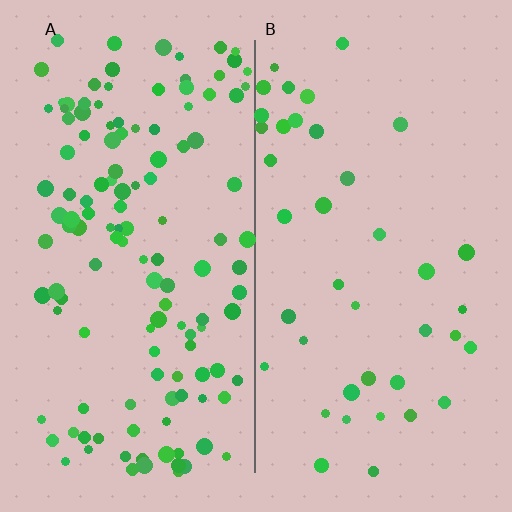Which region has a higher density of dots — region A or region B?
A (the left).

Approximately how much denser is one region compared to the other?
Approximately 3.3× — region A over region B.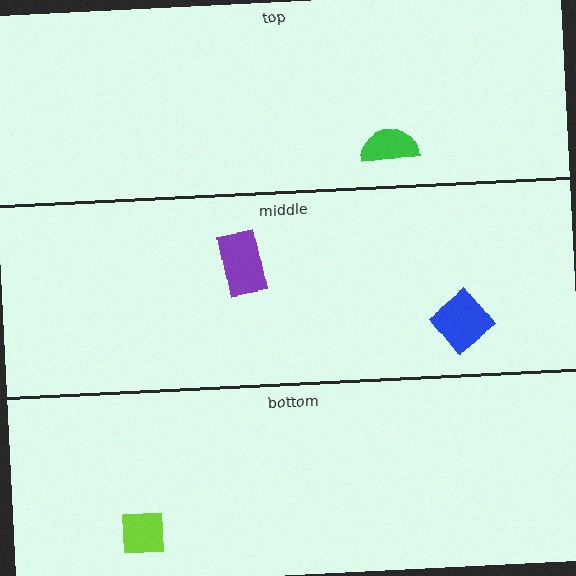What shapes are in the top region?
The green semicircle.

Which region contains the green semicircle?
The top region.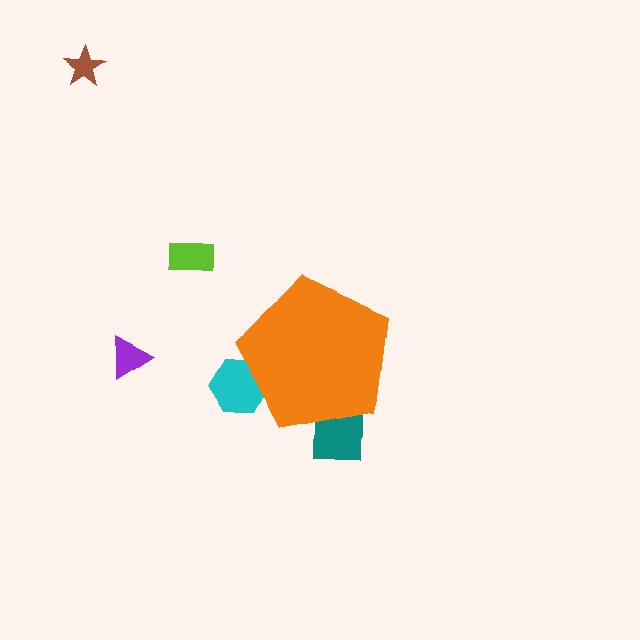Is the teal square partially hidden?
Yes, the teal square is partially hidden behind the orange pentagon.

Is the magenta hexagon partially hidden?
Yes, the magenta hexagon is partially hidden behind the orange pentagon.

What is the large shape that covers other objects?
An orange pentagon.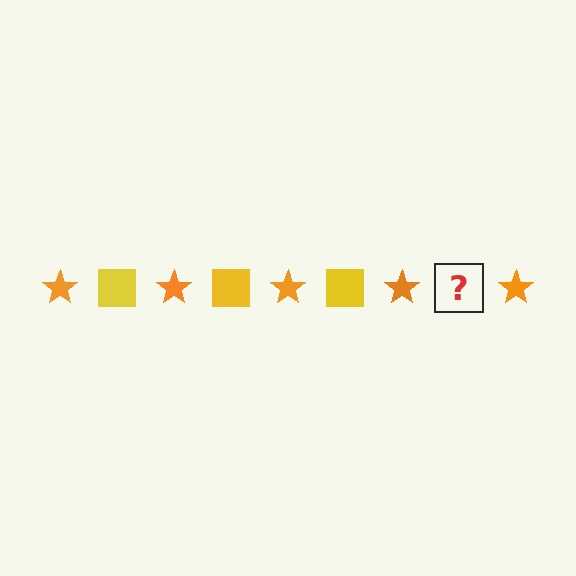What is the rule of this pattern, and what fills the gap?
The rule is that the pattern alternates between orange star and yellow square. The gap should be filled with a yellow square.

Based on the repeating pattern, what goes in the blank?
The blank should be a yellow square.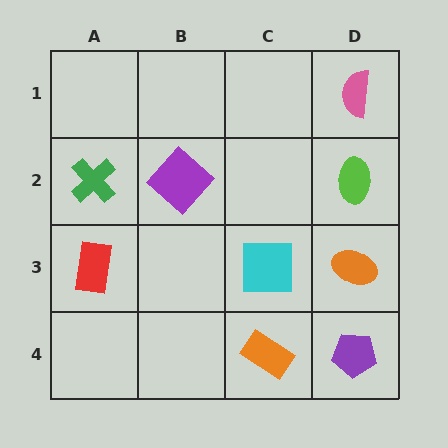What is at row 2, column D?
A lime ellipse.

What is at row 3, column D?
An orange ellipse.